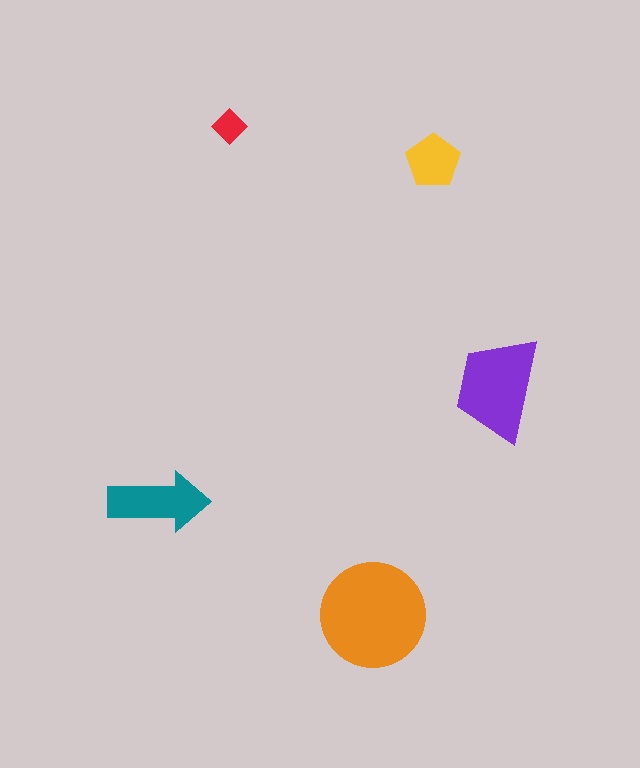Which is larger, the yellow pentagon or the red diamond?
The yellow pentagon.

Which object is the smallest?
The red diamond.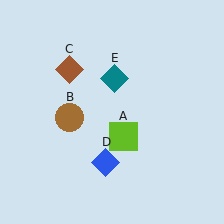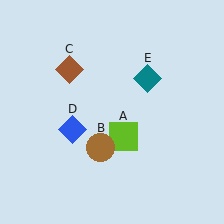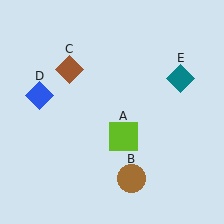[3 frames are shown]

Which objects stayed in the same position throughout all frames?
Lime square (object A) and brown diamond (object C) remained stationary.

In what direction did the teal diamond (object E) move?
The teal diamond (object E) moved right.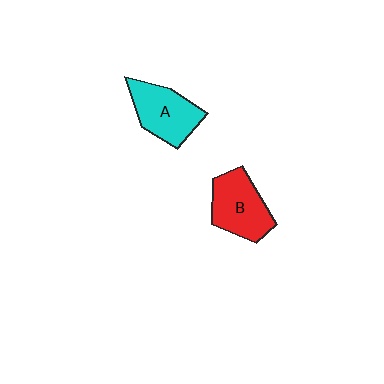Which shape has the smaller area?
Shape A (cyan).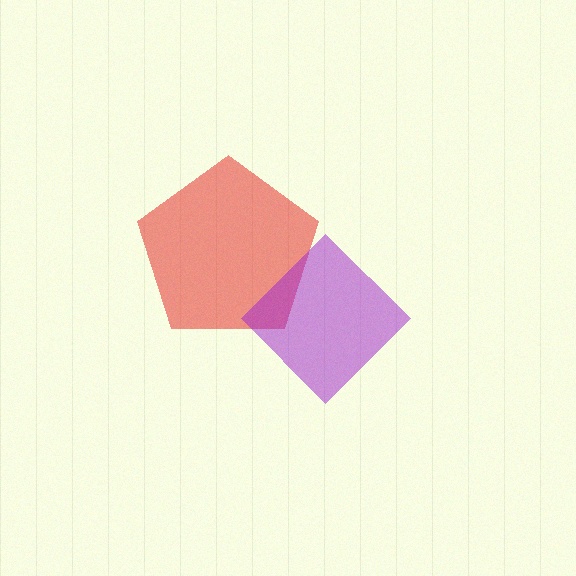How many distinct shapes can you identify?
There are 2 distinct shapes: a red pentagon, a purple diamond.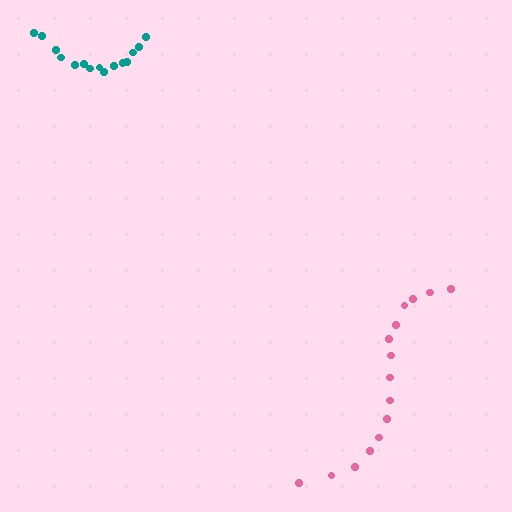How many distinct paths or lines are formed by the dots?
There are 2 distinct paths.